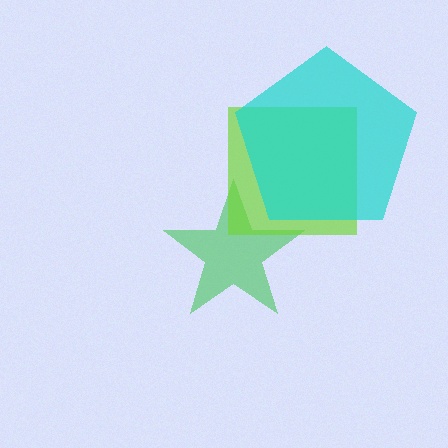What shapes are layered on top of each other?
The layered shapes are: a green star, a lime square, a cyan pentagon.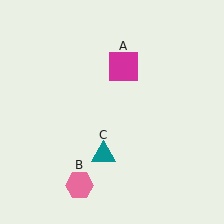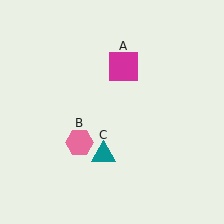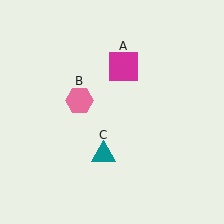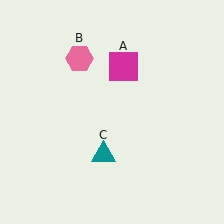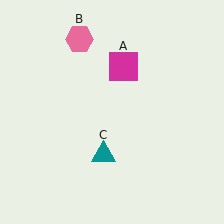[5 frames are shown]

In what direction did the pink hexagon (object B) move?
The pink hexagon (object B) moved up.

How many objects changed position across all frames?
1 object changed position: pink hexagon (object B).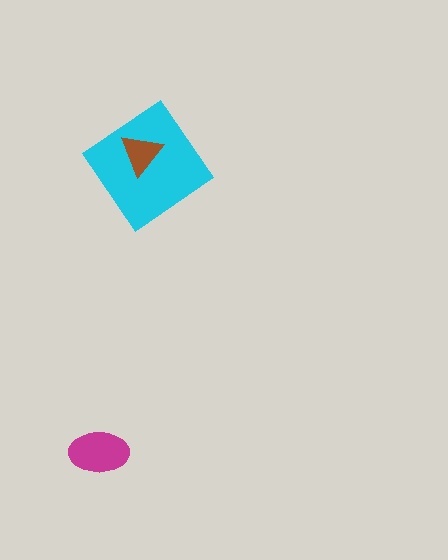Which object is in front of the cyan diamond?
The brown triangle is in front of the cyan diamond.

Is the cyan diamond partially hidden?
Yes, it is partially covered by another shape.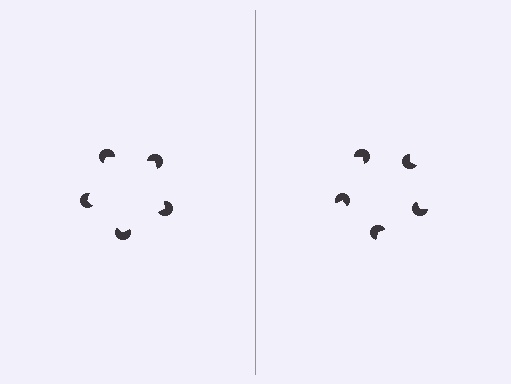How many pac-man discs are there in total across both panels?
10 — 5 on each side.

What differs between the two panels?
The pac-man discs are positioned identically on both sides; only the wedge orientations differ. On the left they align to a pentagon; on the right they are misaligned.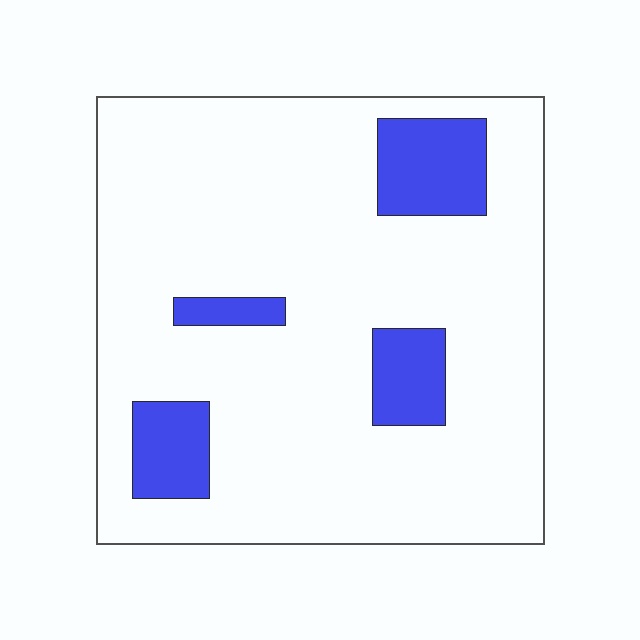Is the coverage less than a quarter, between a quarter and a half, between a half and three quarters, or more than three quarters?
Less than a quarter.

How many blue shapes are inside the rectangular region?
4.